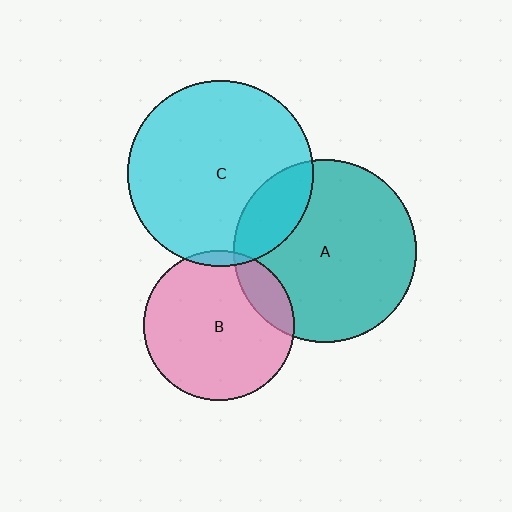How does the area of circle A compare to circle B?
Approximately 1.5 times.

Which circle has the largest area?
Circle C (cyan).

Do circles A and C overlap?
Yes.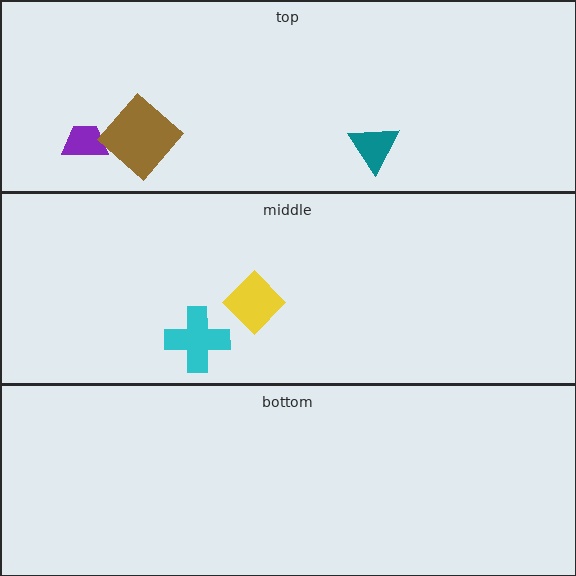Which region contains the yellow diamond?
The middle region.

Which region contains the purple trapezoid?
The top region.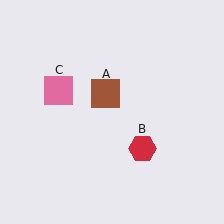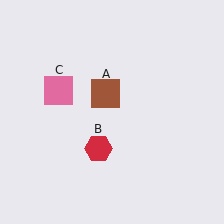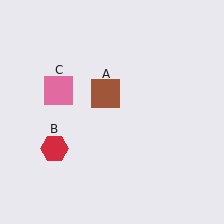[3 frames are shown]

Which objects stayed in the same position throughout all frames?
Brown square (object A) and pink square (object C) remained stationary.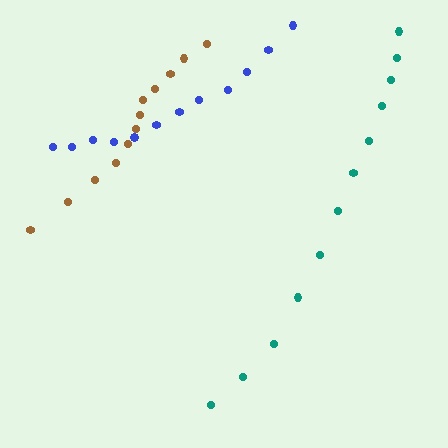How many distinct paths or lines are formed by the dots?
There are 3 distinct paths.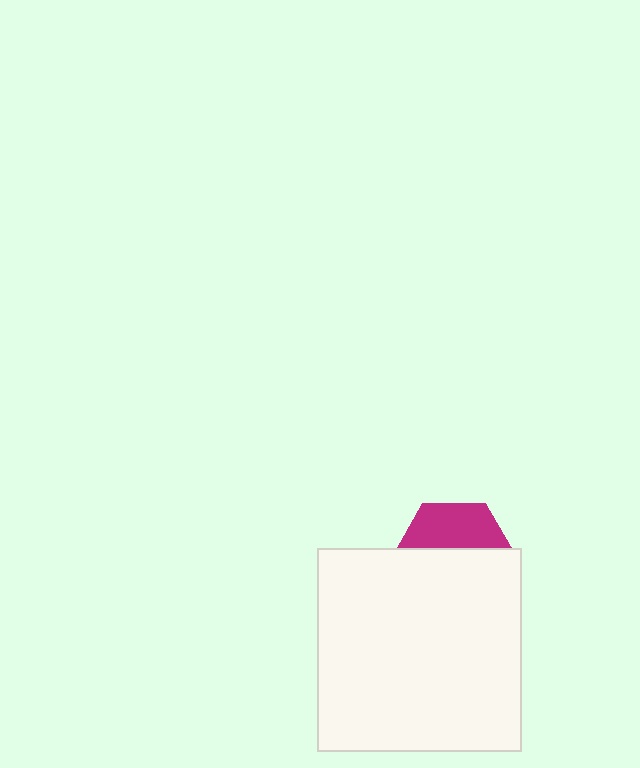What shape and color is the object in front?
The object in front is a white square.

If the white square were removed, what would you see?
You would see the complete magenta hexagon.